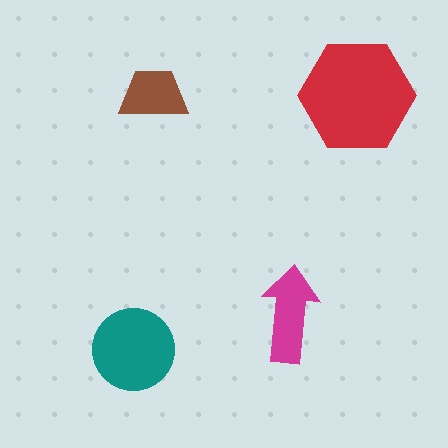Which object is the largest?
The red hexagon.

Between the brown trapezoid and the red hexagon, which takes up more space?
The red hexagon.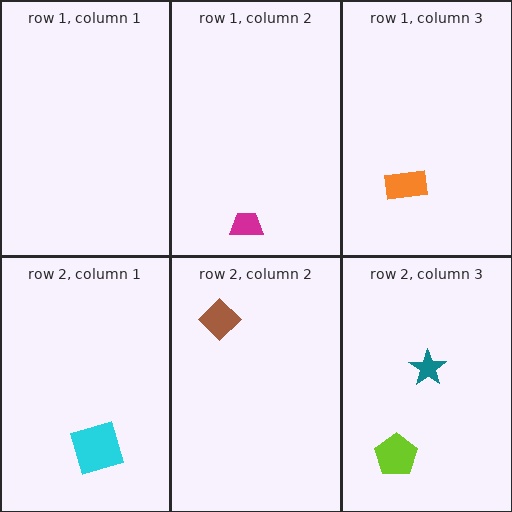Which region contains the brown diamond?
The row 2, column 2 region.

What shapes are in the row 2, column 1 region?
The cyan square.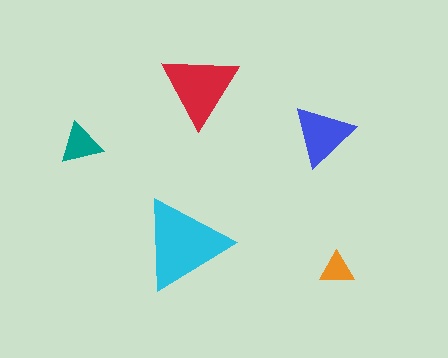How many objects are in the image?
There are 5 objects in the image.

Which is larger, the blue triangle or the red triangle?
The red one.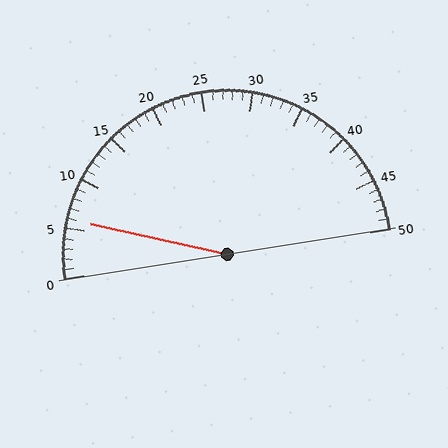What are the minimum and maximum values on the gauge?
The gauge ranges from 0 to 50.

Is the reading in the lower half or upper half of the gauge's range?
The reading is in the lower half of the range (0 to 50).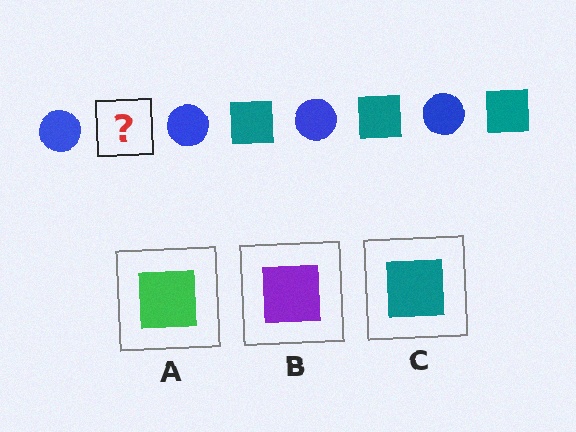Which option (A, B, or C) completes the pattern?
C.